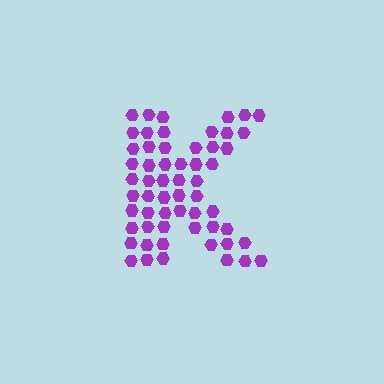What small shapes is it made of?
It is made of small hexagons.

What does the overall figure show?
The overall figure shows the letter K.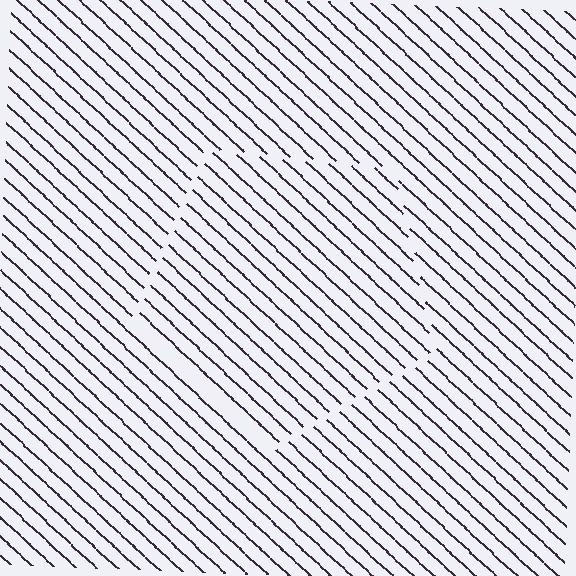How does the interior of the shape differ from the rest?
The interior of the shape contains the same grating, shifted by half a period — the contour is defined by the phase discontinuity where line-ends from the inner and outer gratings abut.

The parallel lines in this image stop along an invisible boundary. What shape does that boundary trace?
An illusory pentagon. The interior of the shape contains the same grating, shifted by half a period — the contour is defined by the phase discontinuity where line-ends from the inner and outer gratings abut.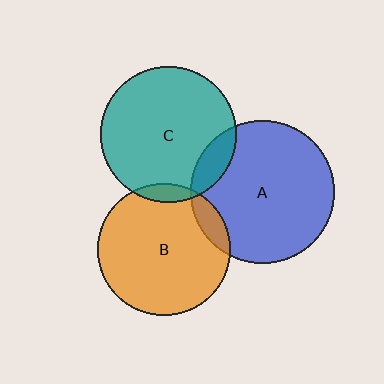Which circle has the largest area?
Circle A (blue).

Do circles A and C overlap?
Yes.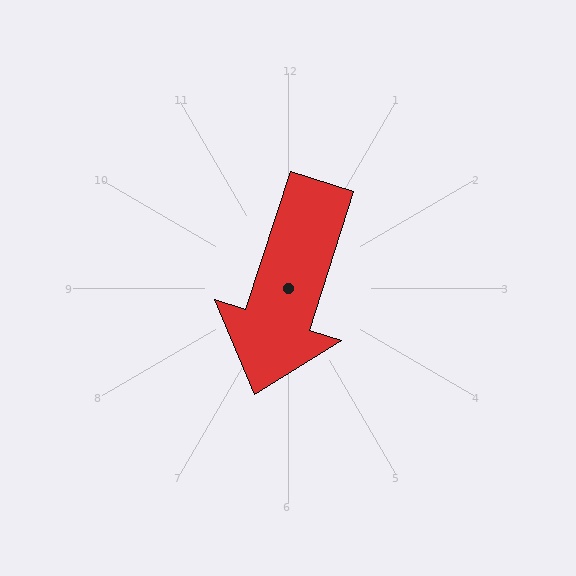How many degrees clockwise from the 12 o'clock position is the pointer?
Approximately 198 degrees.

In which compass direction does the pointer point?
South.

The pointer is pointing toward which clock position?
Roughly 7 o'clock.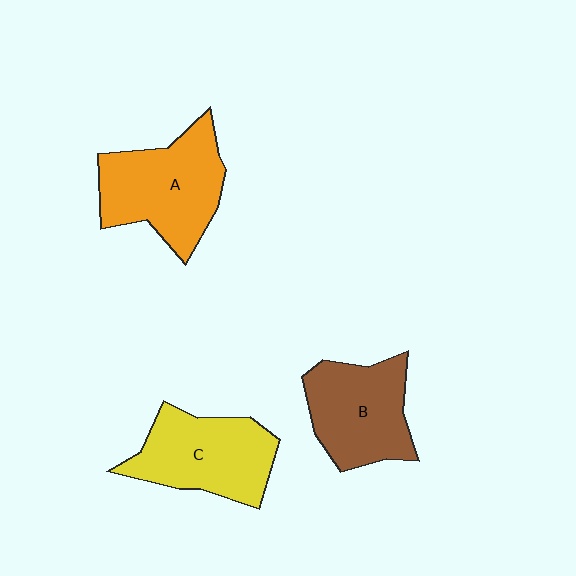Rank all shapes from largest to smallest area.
From largest to smallest: A (orange), C (yellow), B (brown).